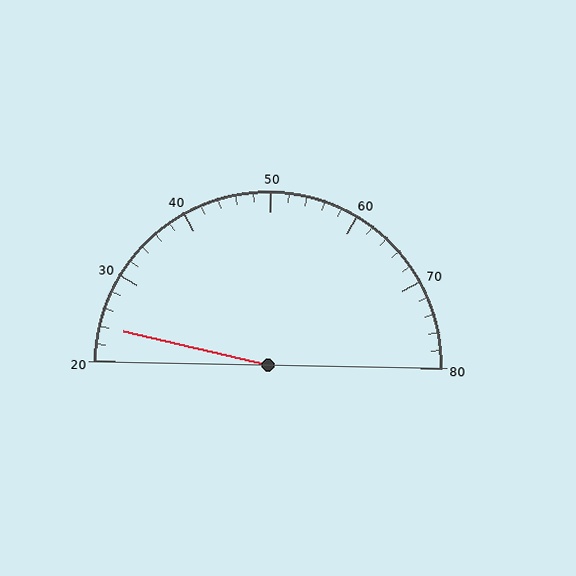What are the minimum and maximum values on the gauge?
The gauge ranges from 20 to 80.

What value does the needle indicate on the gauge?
The needle indicates approximately 24.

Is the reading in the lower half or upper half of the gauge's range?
The reading is in the lower half of the range (20 to 80).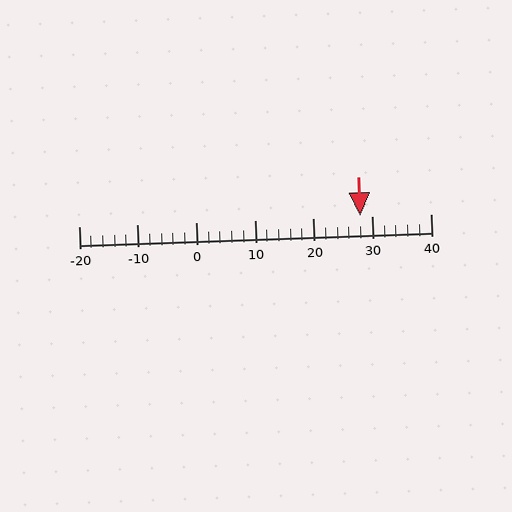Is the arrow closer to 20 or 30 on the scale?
The arrow is closer to 30.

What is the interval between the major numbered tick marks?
The major tick marks are spaced 10 units apart.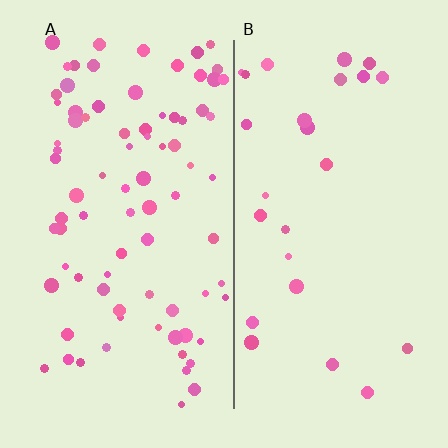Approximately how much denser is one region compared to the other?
Approximately 3.2× — region A over region B.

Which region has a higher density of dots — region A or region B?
A (the left).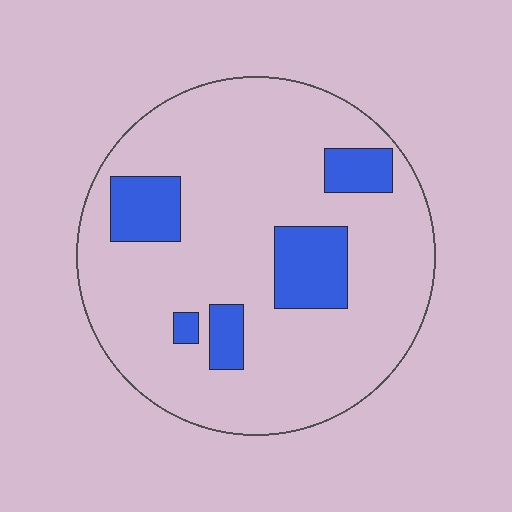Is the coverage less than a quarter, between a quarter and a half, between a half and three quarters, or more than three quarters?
Less than a quarter.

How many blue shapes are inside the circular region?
5.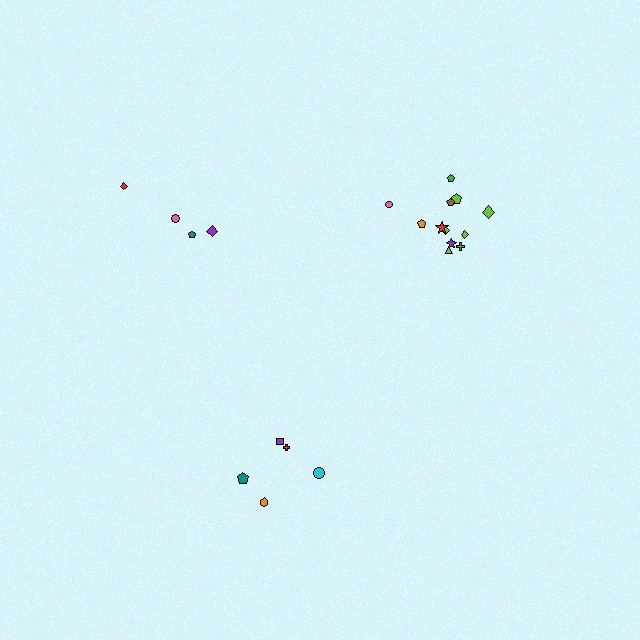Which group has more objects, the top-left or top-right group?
The top-right group.